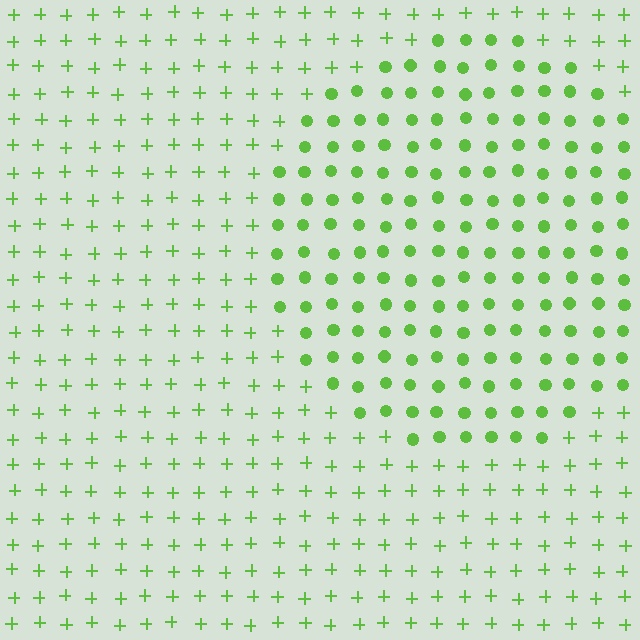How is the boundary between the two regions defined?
The boundary is defined by a change in element shape: circles inside vs. plus signs outside. All elements share the same color and spacing.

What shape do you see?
I see a circle.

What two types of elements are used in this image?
The image uses circles inside the circle region and plus signs outside it.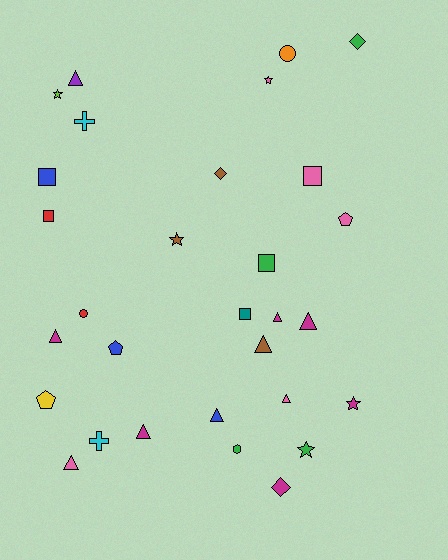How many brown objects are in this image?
There are 3 brown objects.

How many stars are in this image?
There are 5 stars.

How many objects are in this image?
There are 30 objects.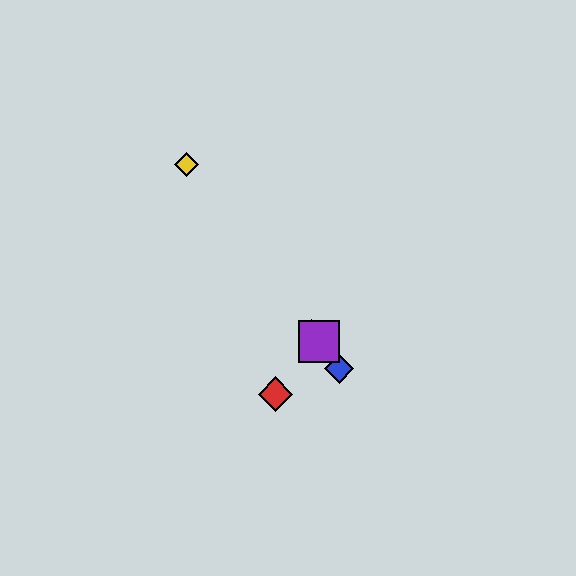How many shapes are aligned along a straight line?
4 shapes (the blue diamond, the green diamond, the yellow diamond, the purple square) are aligned along a straight line.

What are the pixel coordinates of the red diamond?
The red diamond is at (275, 394).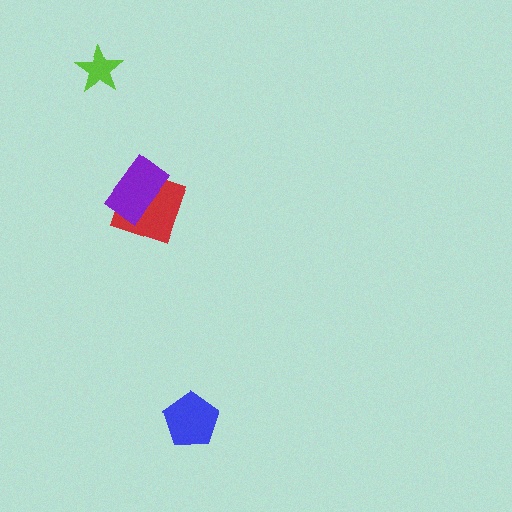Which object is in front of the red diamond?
The purple rectangle is in front of the red diamond.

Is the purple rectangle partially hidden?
No, no other shape covers it.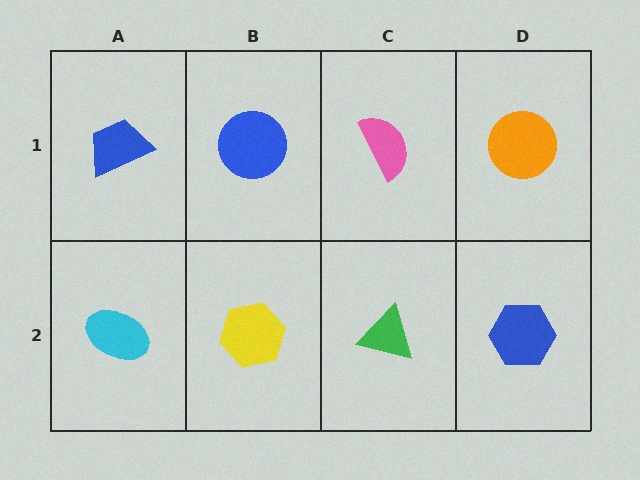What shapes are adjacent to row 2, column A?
A blue trapezoid (row 1, column A), a yellow hexagon (row 2, column B).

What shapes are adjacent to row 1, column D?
A blue hexagon (row 2, column D), a pink semicircle (row 1, column C).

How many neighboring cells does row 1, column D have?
2.